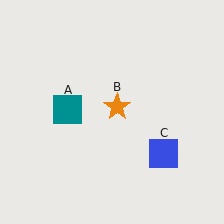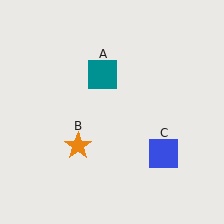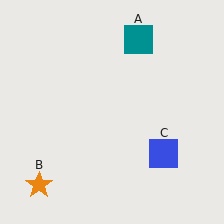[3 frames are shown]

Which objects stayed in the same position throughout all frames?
Blue square (object C) remained stationary.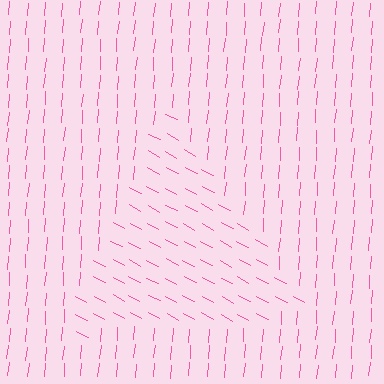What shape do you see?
I see a triangle.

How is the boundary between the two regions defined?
The boundary is defined purely by a change in line orientation (approximately 67 degrees difference). All lines are the same color and thickness.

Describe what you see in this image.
The image is filled with small pink line segments. A triangle region in the image has lines oriented differently from the surrounding lines, creating a visible texture boundary.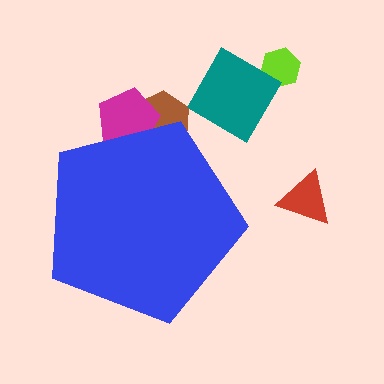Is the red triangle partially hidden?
No, the red triangle is fully visible.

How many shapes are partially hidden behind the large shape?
2 shapes are partially hidden.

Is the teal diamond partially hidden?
No, the teal diamond is fully visible.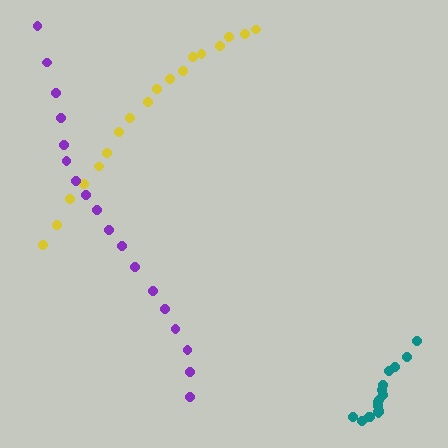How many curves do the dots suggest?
There are 3 distinct paths.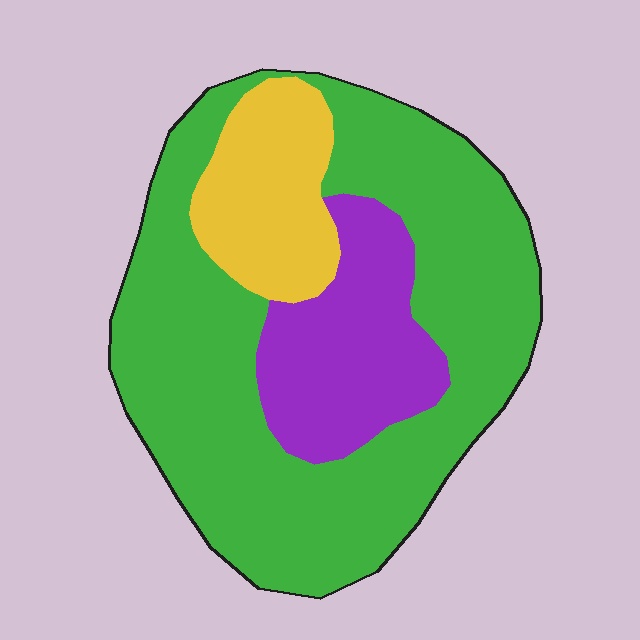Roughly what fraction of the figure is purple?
Purple takes up about one fifth (1/5) of the figure.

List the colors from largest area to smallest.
From largest to smallest: green, purple, yellow.